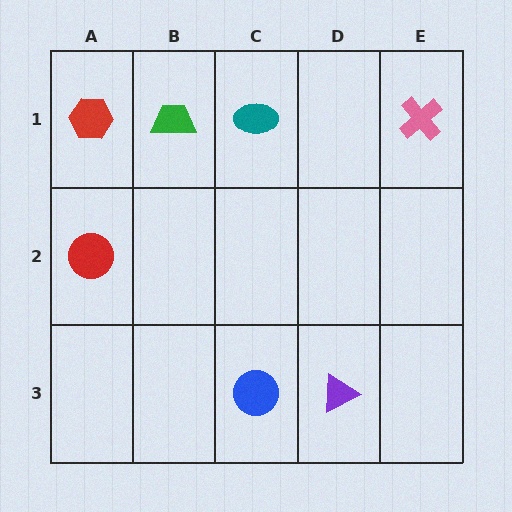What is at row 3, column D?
A purple triangle.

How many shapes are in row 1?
4 shapes.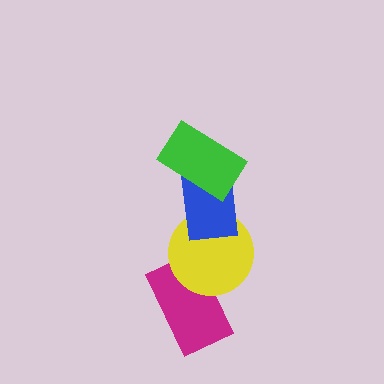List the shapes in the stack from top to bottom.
From top to bottom: the green rectangle, the blue rectangle, the yellow circle, the magenta rectangle.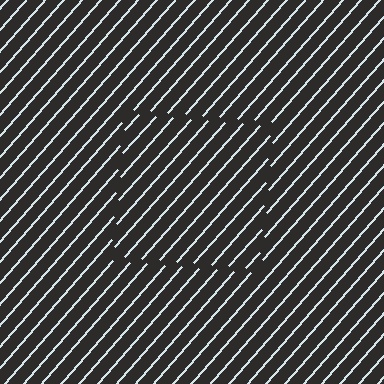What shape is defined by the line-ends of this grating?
An illusory square. The interior of the shape contains the same grating, shifted by half a period — the contour is defined by the phase discontinuity where line-ends from the inner and outer gratings abut.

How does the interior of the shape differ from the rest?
The interior of the shape contains the same grating, shifted by half a period — the contour is defined by the phase discontinuity where line-ends from the inner and outer gratings abut.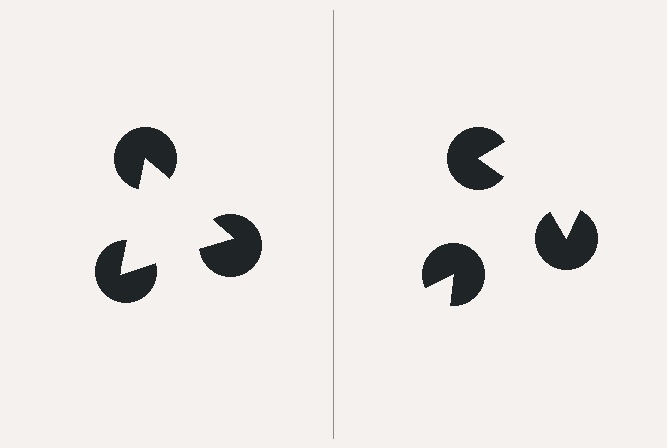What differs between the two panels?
The pac-man discs are positioned identically on both sides; only the wedge orientations differ. On the left they align to a triangle; on the right they are misaligned.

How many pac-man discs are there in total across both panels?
6 — 3 on each side.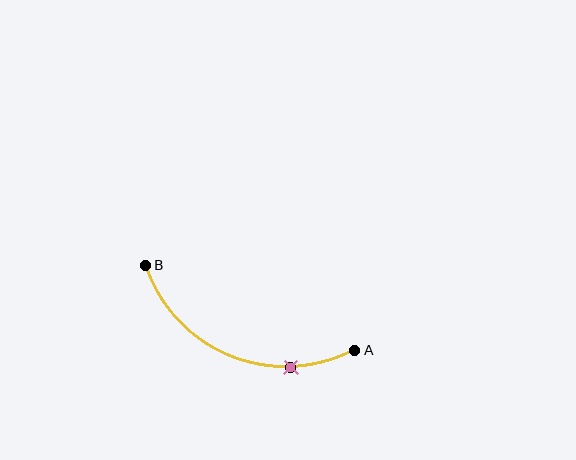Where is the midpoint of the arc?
The arc midpoint is the point on the curve farthest from the straight line joining A and B. It sits below that line.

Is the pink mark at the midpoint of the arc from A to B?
No. The pink mark lies on the arc but is closer to endpoint A. The arc midpoint would be at the point on the curve equidistant along the arc from both A and B.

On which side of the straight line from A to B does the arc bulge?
The arc bulges below the straight line connecting A and B.